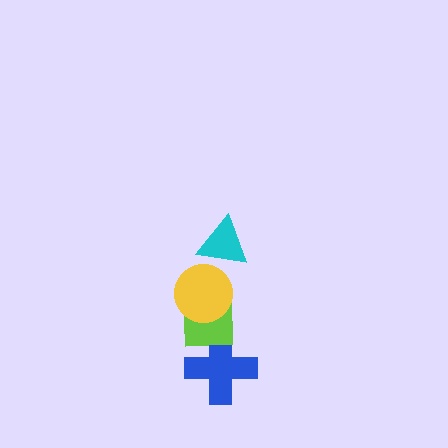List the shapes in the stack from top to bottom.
From top to bottom: the cyan triangle, the yellow circle, the lime square, the blue cross.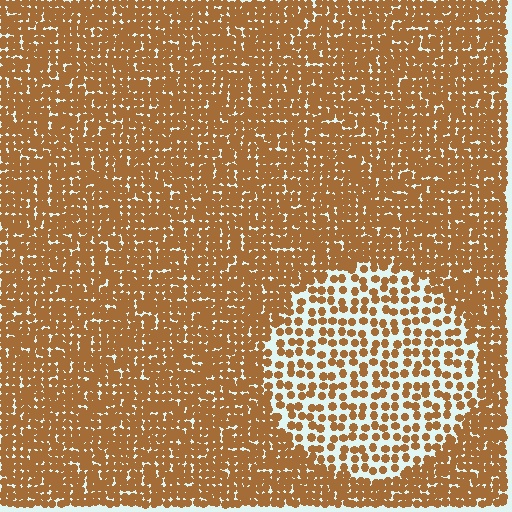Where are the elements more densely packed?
The elements are more densely packed outside the circle boundary.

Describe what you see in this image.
The image contains small brown elements arranged at two different densities. A circle-shaped region is visible where the elements are less densely packed than the surrounding area.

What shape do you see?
I see a circle.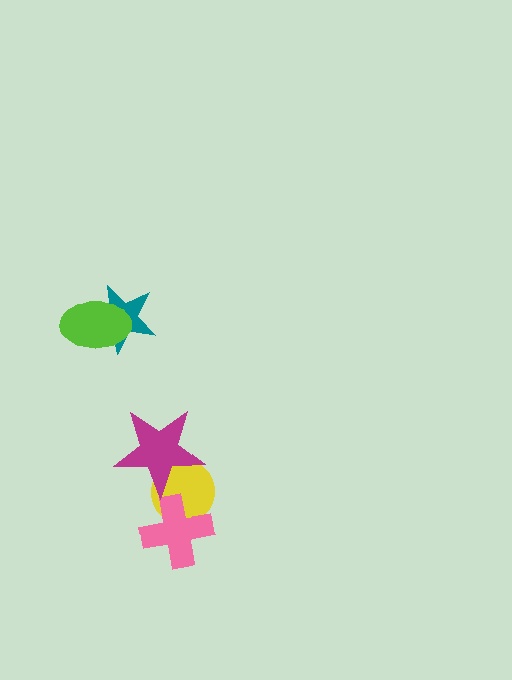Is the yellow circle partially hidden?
Yes, it is partially covered by another shape.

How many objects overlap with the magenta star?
1 object overlaps with the magenta star.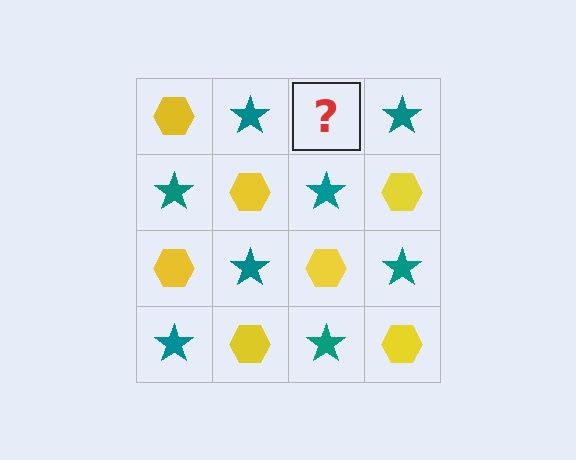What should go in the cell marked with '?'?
The missing cell should contain a yellow hexagon.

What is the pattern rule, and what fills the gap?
The rule is that it alternates yellow hexagon and teal star in a checkerboard pattern. The gap should be filled with a yellow hexagon.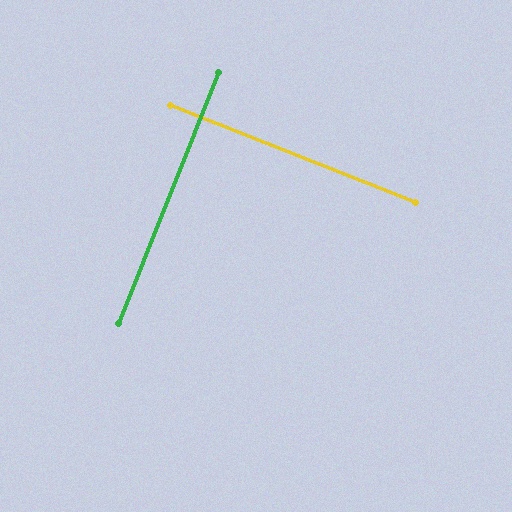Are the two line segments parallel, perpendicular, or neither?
Perpendicular — they meet at approximately 90°.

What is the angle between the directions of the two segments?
Approximately 90 degrees.